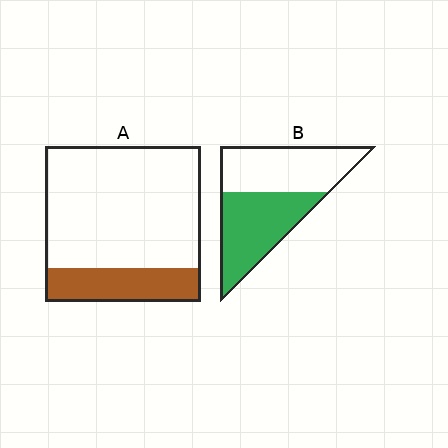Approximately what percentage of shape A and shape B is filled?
A is approximately 20% and B is approximately 50%.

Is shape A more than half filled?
No.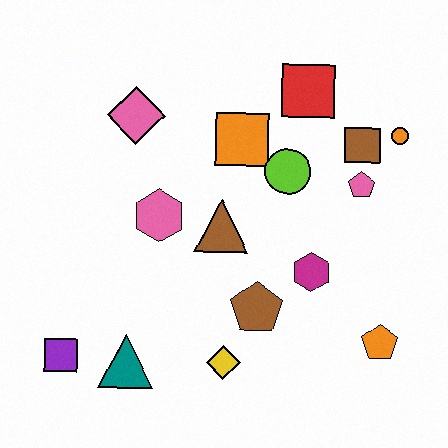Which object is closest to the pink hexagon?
The brown triangle is closest to the pink hexagon.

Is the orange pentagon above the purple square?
Yes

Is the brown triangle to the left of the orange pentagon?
Yes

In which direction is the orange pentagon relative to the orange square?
The orange pentagon is below the orange square.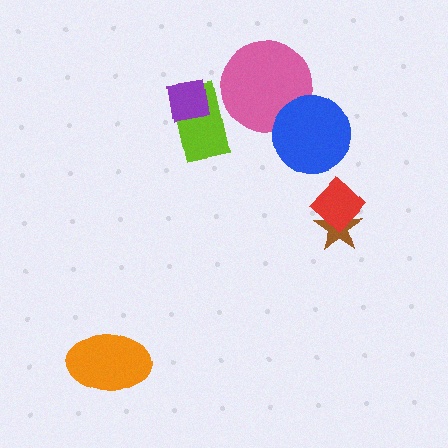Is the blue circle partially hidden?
No, no other shape covers it.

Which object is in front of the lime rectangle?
The purple square is in front of the lime rectangle.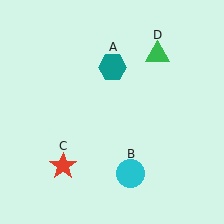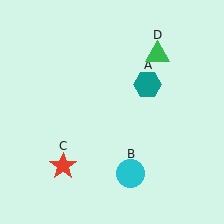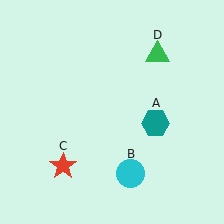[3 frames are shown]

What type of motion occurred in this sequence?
The teal hexagon (object A) rotated clockwise around the center of the scene.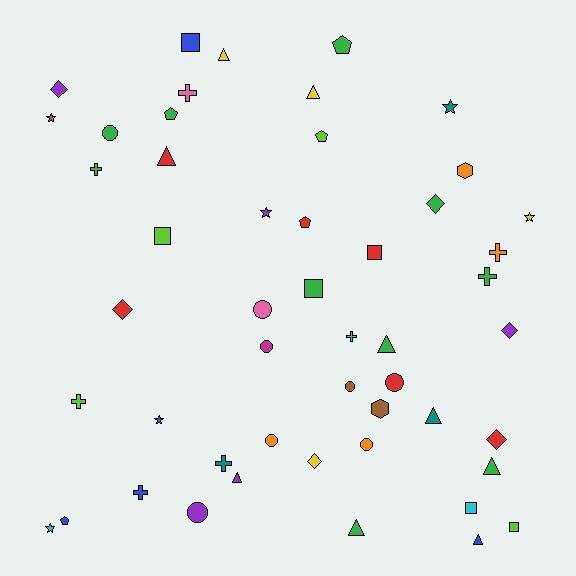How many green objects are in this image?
There are 10 green objects.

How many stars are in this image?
There are 6 stars.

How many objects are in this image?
There are 50 objects.